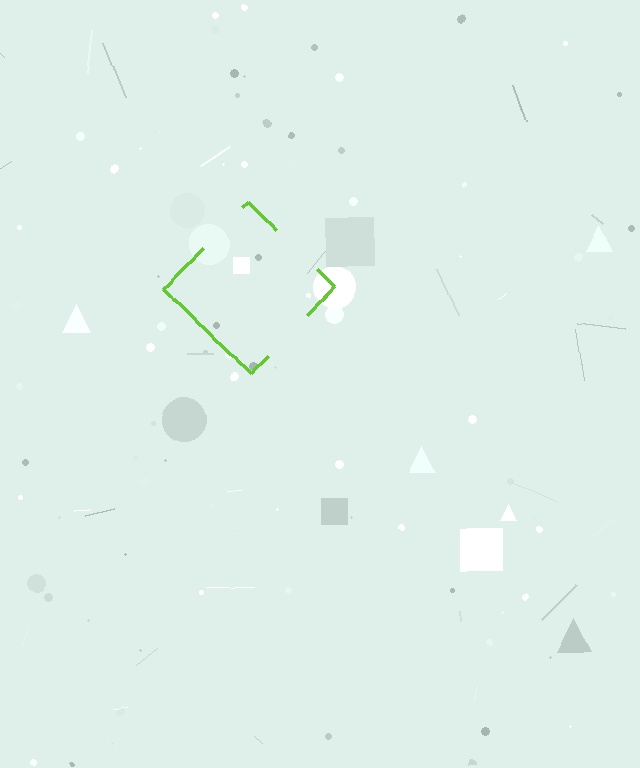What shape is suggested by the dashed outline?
The dashed outline suggests a diamond.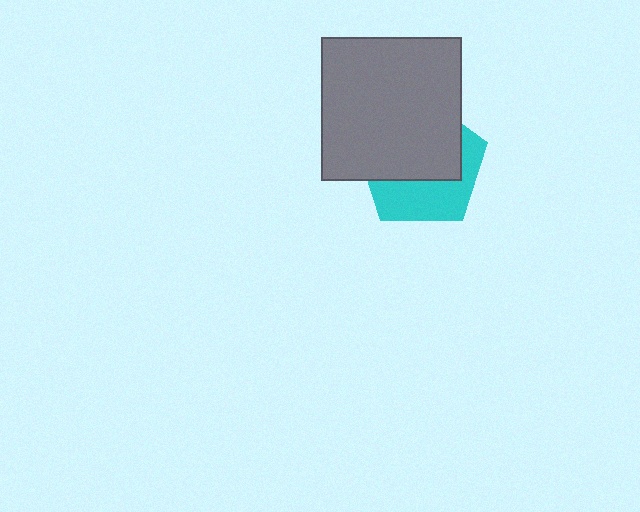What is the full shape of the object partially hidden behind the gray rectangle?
The partially hidden object is a cyan pentagon.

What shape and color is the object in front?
The object in front is a gray rectangle.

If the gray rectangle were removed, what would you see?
You would see the complete cyan pentagon.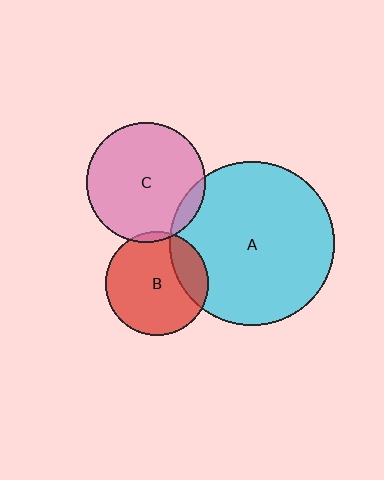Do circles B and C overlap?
Yes.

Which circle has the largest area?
Circle A (cyan).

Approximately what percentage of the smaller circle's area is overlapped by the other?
Approximately 5%.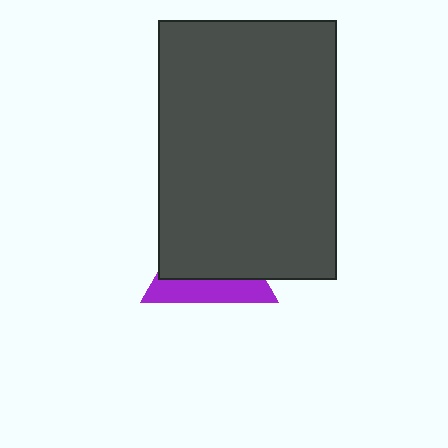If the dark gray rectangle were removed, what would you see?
You would see the complete purple triangle.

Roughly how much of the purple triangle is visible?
A small part of it is visible (roughly 36%).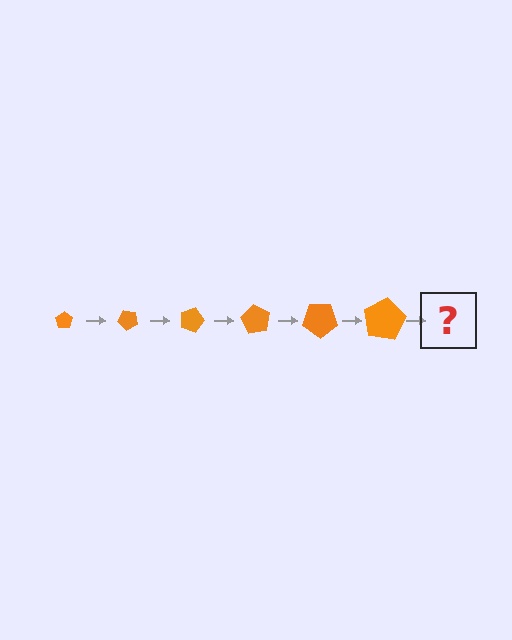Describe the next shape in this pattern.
It should be a pentagon, larger than the previous one and rotated 270 degrees from the start.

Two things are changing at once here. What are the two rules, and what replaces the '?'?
The two rules are that the pentagon grows larger each step and it rotates 45 degrees each step. The '?' should be a pentagon, larger than the previous one and rotated 270 degrees from the start.